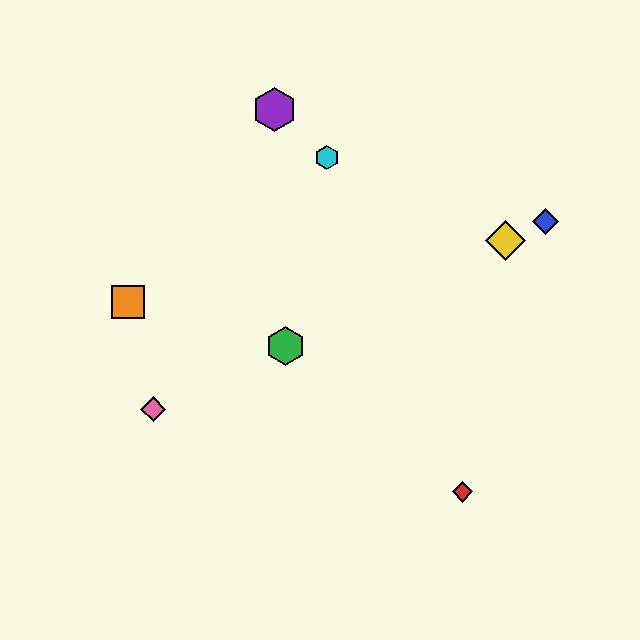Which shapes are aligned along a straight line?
The blue diamond, the green hexagon, the yellow diamond, the pink diamond are aligned along a straight line.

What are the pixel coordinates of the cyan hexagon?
The cyan hexagon is at (327, 158).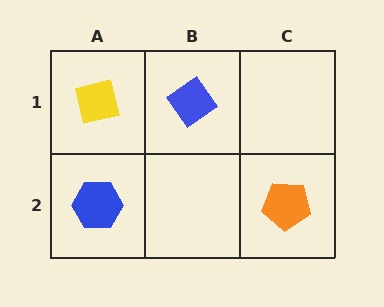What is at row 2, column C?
An orange pentagon.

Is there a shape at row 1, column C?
No, that cell is empty.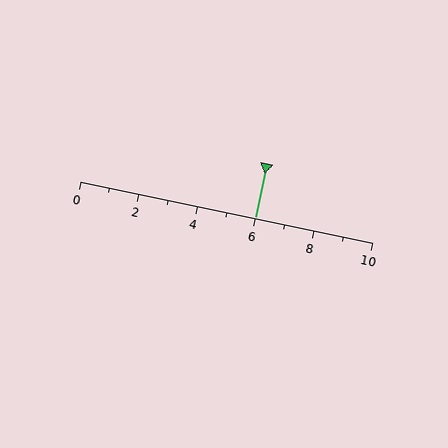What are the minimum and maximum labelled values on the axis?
The axis runs from 0 to 10.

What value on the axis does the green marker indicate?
The marker indicates approximately 6.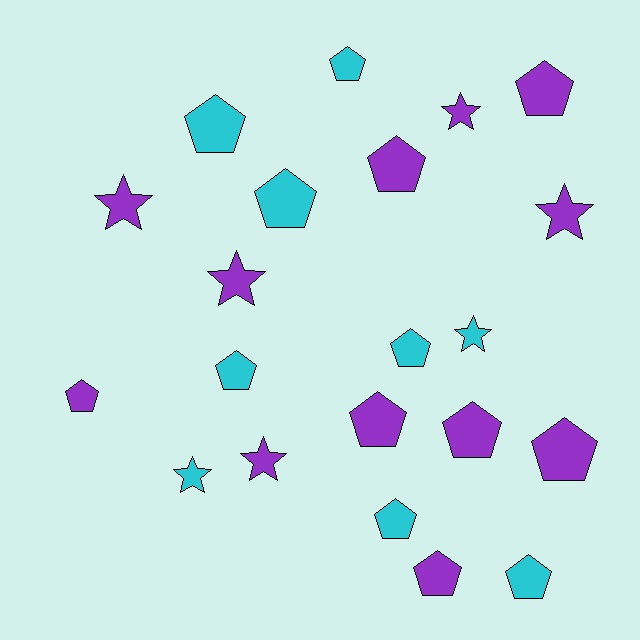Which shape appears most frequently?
Pentagon, with 14 objects.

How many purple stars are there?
There are 5 purple stars.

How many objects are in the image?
There are 21 objects.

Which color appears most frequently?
Purple, with 12 objects.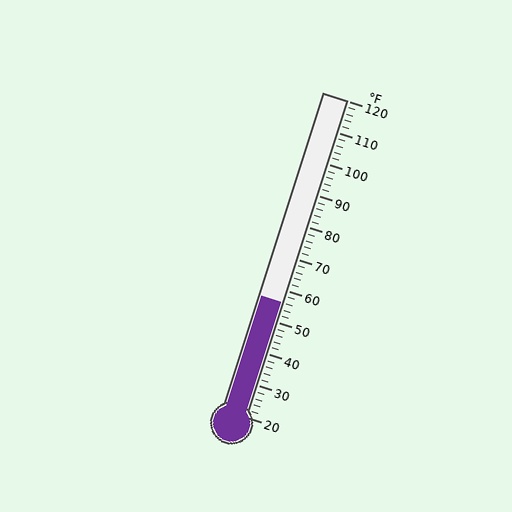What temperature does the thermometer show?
The thermometer shows approximately 56°F.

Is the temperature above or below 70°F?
The temperature is below 70°F.